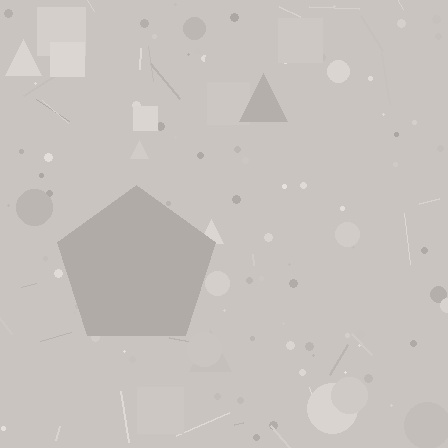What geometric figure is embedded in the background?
A pentagon is embedded in the background.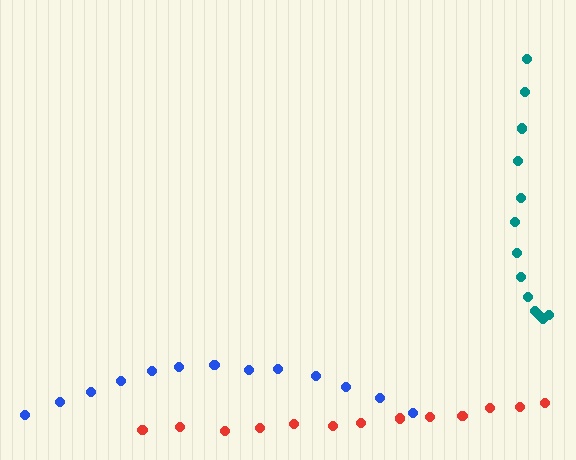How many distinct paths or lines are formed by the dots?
There are 3 distinct paths.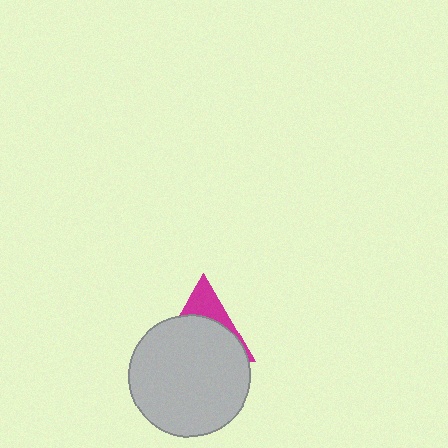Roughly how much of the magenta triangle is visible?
A small part of it is visible (roughly 30%).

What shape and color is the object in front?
The object in front is a light gray circle.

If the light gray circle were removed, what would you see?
You would see the complete magenta triangle.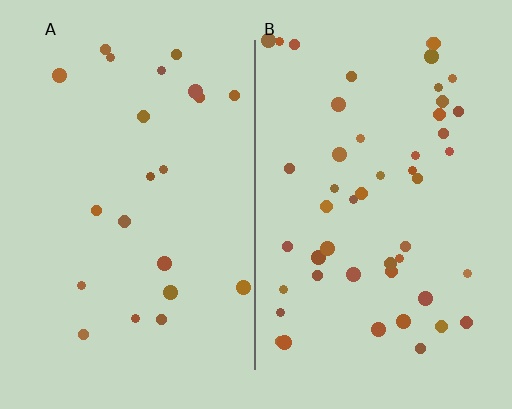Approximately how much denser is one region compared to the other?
Approximately 2.3× — region B over region A.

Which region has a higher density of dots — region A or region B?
B (the right).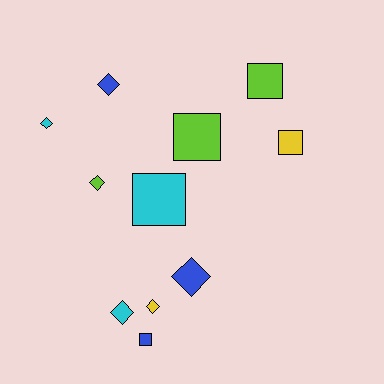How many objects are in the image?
There are 11 objects.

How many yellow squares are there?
There is 1 yellow square.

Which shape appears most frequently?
Diamond, with 6 objects.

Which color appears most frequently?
Lime, with 3 objects.